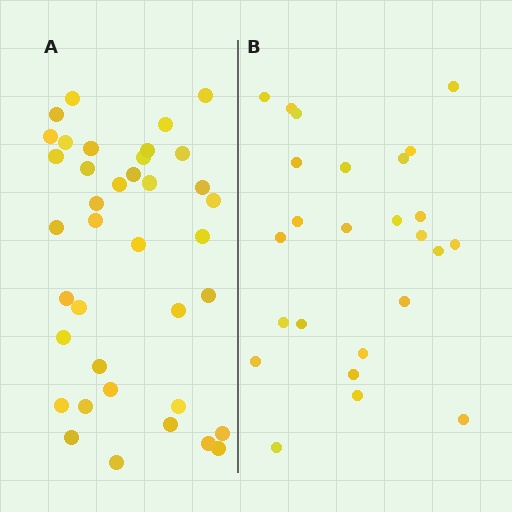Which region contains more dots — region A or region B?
Region A (the left region) has more dots.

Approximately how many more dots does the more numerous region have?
Region A has approximately 15 more dots than region B.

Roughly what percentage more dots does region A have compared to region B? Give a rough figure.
About 50% more.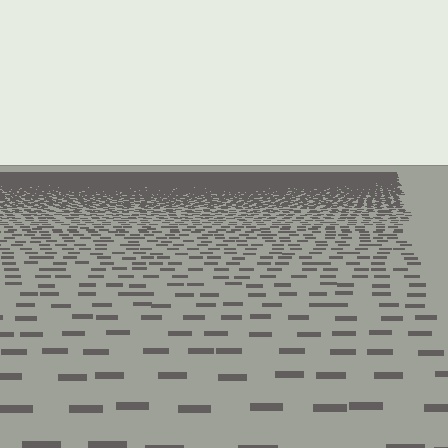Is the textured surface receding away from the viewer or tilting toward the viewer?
The surface is receding away from the viewer. Texture elements get smaller and denser toward the top.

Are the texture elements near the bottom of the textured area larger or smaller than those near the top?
Larger. Near the bottom, elements are closer to the viewer and appear at a bigger on-screen size.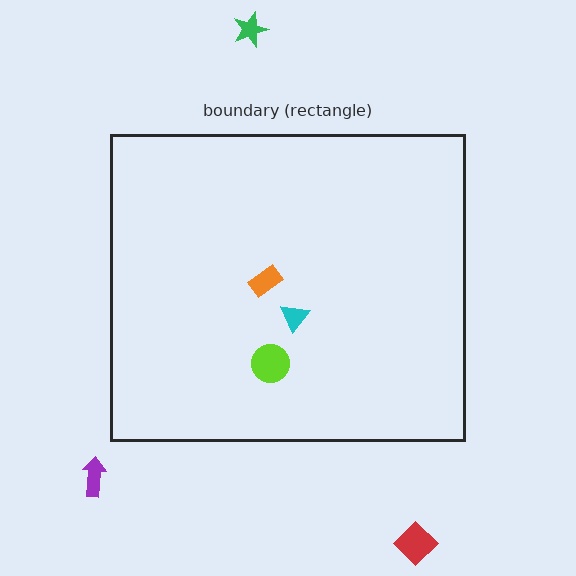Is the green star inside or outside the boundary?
Outside.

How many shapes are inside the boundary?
3 inside, 3 outside.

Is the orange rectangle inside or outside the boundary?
Inside.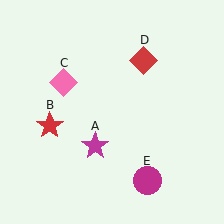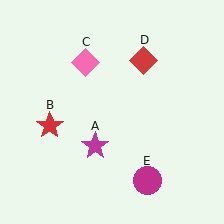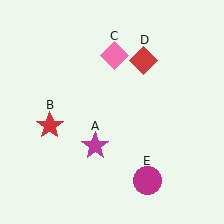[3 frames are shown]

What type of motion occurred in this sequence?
The pink diamond (object C) rotated clockwise around the center of the scene.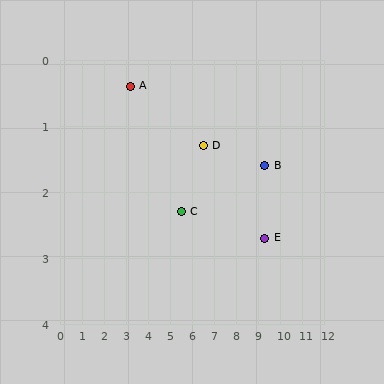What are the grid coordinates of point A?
Point A is at approximately (3.2, 0.4).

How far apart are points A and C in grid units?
Points A and C are about 3.0 grid units apart.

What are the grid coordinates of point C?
Point C is at approximately (5.5, 2.3).